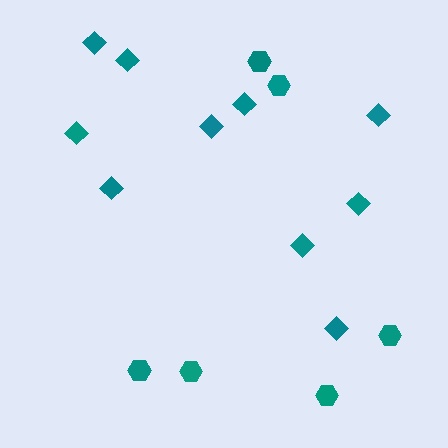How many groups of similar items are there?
There are 2 groups: one group of diamonds (10) and one group of hexagons (6).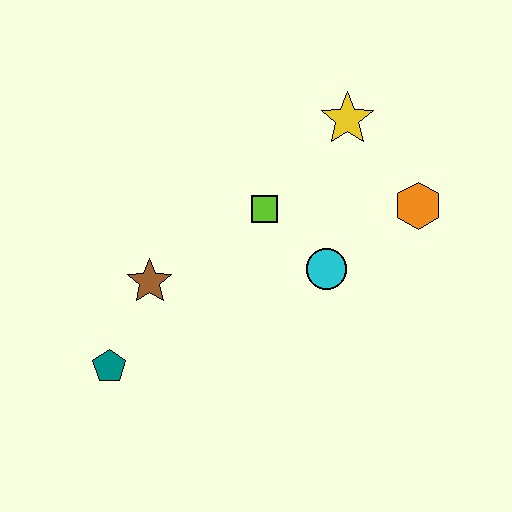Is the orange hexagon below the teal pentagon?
No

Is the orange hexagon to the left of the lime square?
No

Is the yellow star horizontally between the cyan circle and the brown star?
No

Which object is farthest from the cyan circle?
The teal pentagon is farthest from the cyan circle.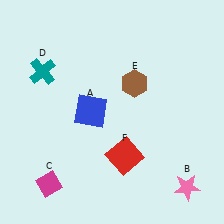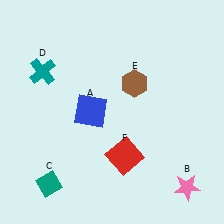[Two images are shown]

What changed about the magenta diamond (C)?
In Image 1, C is magenta. In Image 2, it changed to teal.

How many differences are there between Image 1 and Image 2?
There is 1 difference between the two images.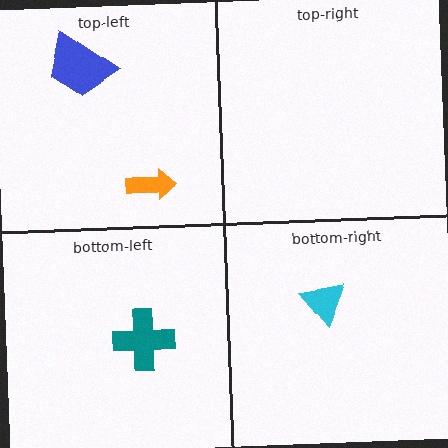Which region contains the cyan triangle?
The bottom-right region.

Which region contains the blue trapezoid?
The top-left region.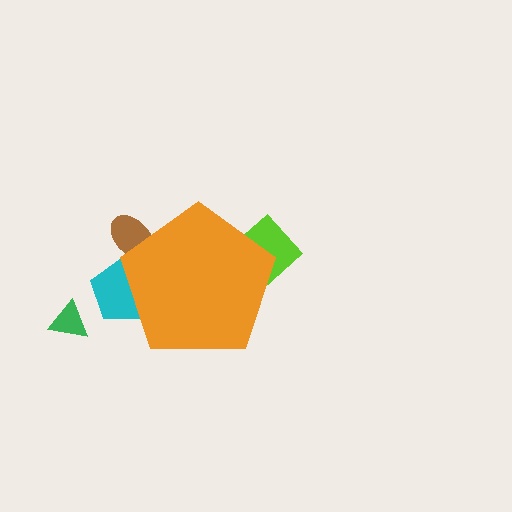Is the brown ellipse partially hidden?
Yes, the brown ellipse is partially hidden behind the orange pentagon.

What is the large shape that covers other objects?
An orange pentagon.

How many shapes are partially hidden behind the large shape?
3 shapes are partially hidden.